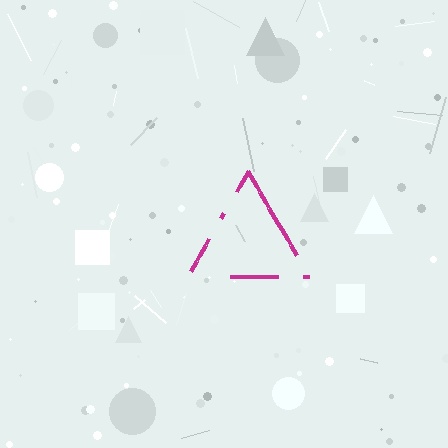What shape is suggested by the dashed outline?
The dashed outline suggests a triangle.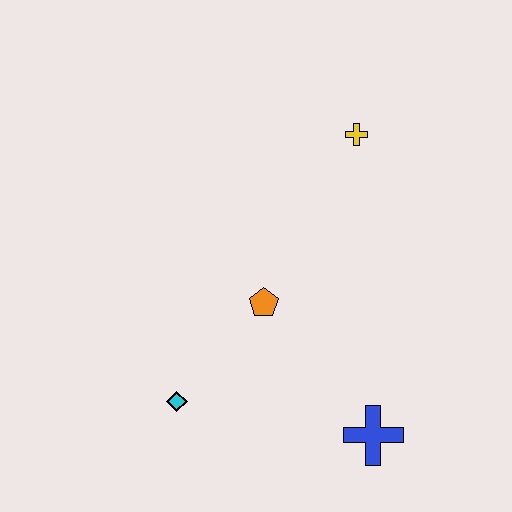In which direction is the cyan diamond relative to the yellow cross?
The cyan diamond is below the yellow cross.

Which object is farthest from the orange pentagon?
The yellow cross is farthest from the orange pentagon.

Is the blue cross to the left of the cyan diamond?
No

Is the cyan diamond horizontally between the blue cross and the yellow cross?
No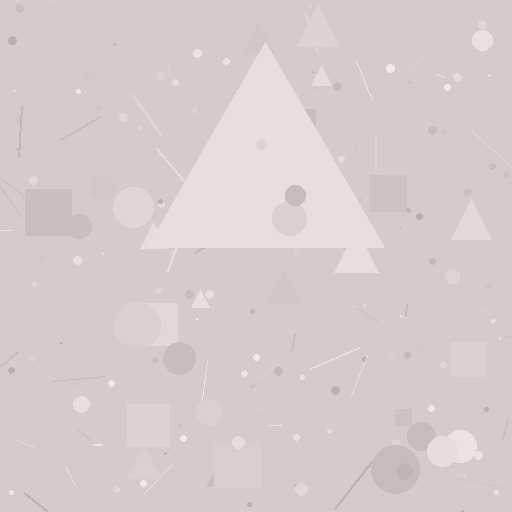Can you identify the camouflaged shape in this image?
The camouflaged shape is a triangle.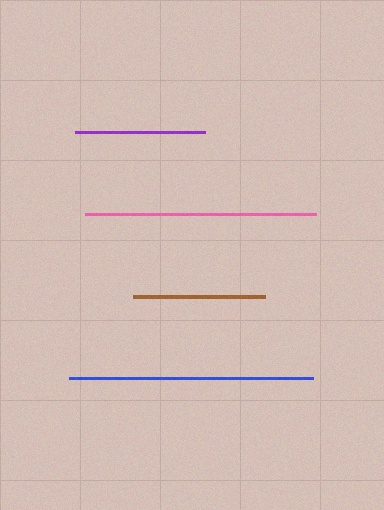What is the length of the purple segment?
The purple segment is approximately 130 pixels long.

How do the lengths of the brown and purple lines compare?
The brown and purple lines are approximately the same length.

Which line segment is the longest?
The blue line is the longest at approximately 243 pixels.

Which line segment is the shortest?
The purple line is the shortest at approximately 130 pixels.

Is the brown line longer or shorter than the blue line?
The blue line is longer than the brown line.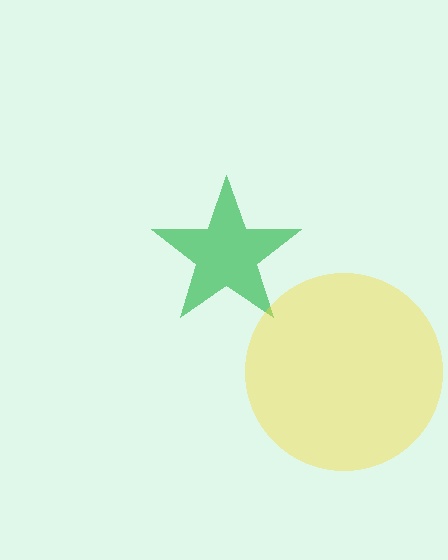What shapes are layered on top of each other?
The layered shapes are: a green star, a yellow circle.